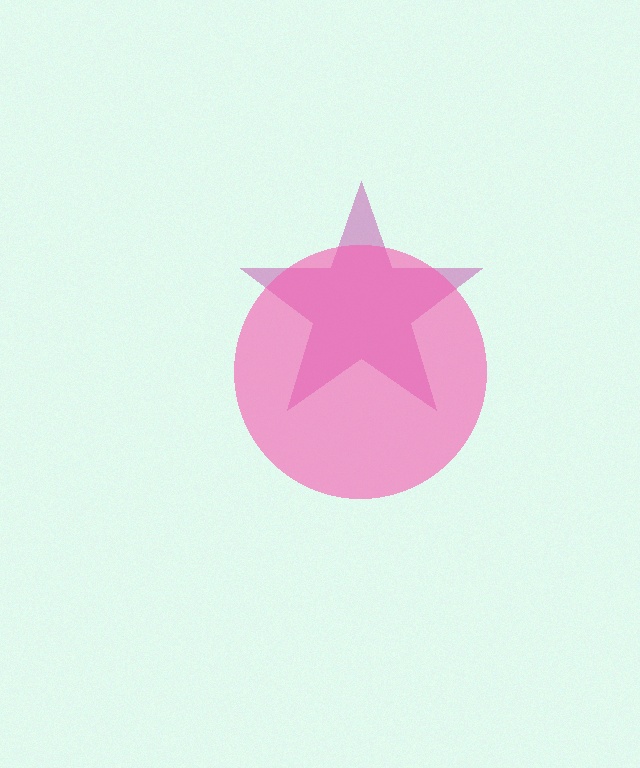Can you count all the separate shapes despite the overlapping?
Yes, there are 2 separate shapes.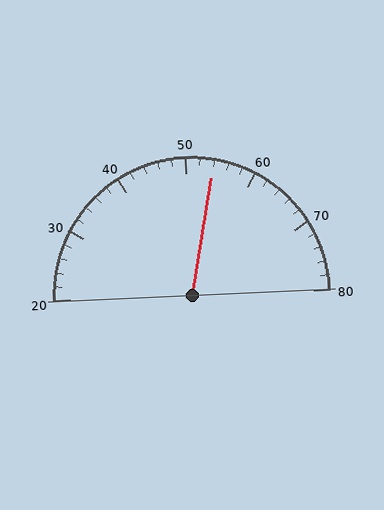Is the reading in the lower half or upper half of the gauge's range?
The reading is in the upper half of the range (20 to 80).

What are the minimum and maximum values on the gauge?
The gauge ranges from 20 to 80.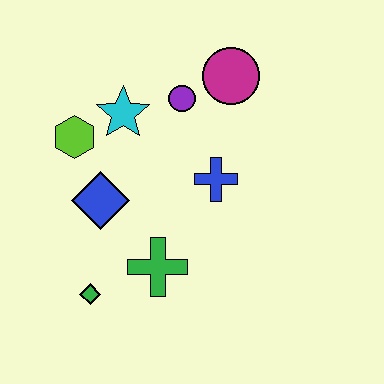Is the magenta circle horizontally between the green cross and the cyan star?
No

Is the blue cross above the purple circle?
No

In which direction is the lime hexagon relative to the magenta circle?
The lime hexagon is to the left of the magenta circle.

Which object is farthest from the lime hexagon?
The magenta circle is farthest from the lime hexagon.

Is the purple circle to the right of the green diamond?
Yes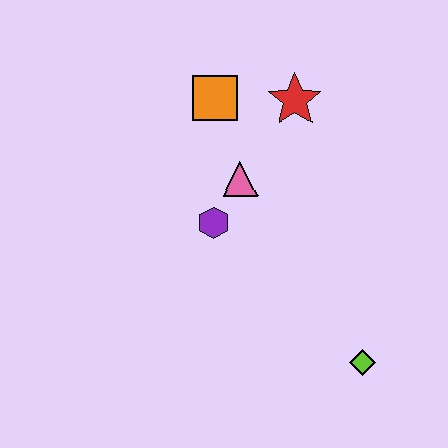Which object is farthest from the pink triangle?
The lime diamond is farthest from the pink triangle.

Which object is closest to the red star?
The orange square is closest to the red star.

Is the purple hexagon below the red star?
Yes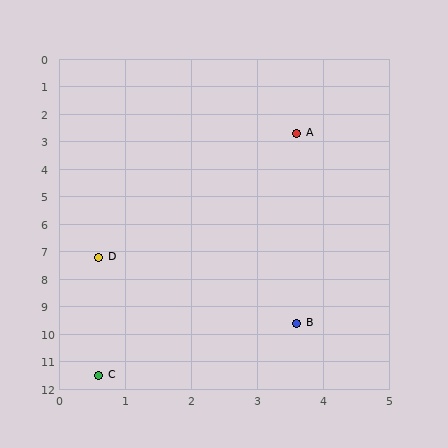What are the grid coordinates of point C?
Point C is at approximately (0.6, 11.5).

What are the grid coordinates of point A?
Point A is at approximately (3.6, 2.7).